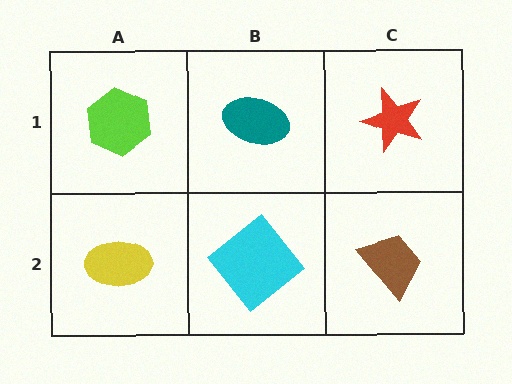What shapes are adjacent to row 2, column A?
A lime hexagon (row 1, column A), a cyan diamond (row 2, column B).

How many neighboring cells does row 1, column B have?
3.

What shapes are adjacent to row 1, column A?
A yellow ellipse (row 2, column A), a teal ellipse (row 1, column B).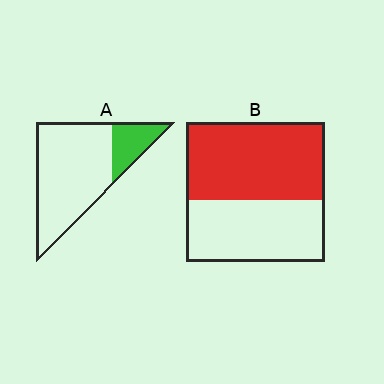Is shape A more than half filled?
No.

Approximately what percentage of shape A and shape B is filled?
A is approximately 20% and B is approximately 55%.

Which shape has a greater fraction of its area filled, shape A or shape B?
Shape B.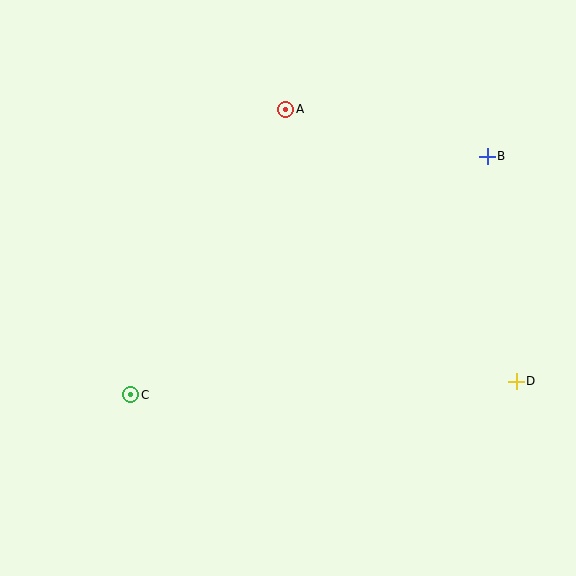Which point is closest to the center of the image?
Point A at (286, 109) is closest to the center.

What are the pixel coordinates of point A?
Point A is at (286, 109).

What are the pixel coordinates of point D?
Point D is at (516, 381).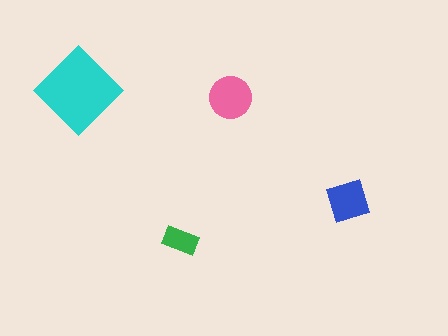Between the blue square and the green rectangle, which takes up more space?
The blue square.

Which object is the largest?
The cyan diamond.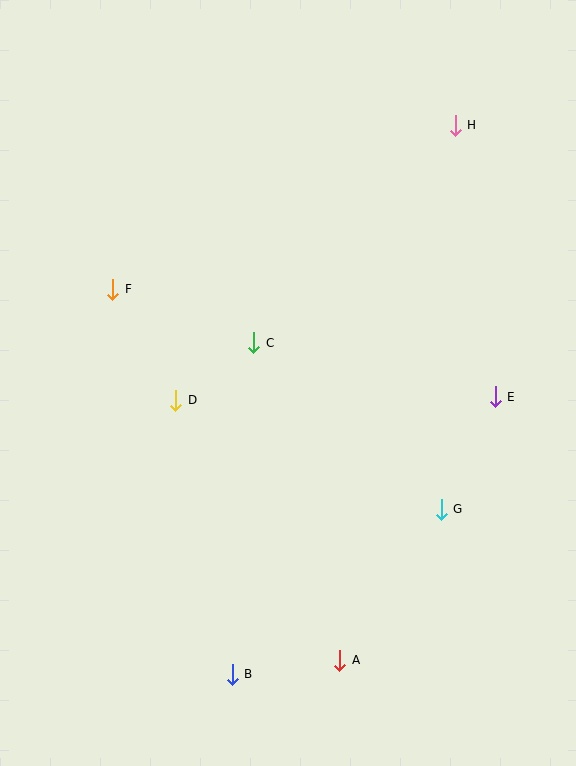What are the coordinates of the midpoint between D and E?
The midpoint between D and E is at (336, 398).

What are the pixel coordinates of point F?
Point F is at (113, 289).